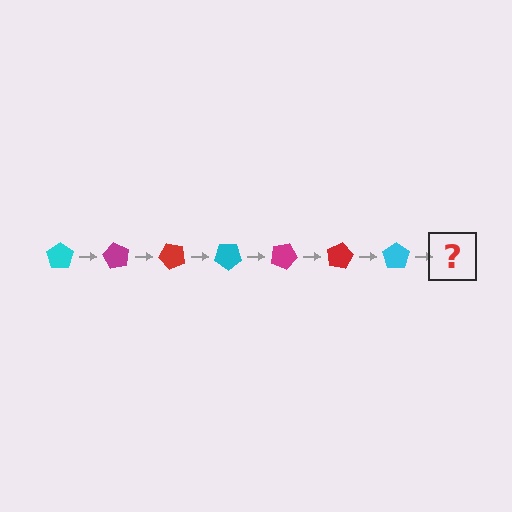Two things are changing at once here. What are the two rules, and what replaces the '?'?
The two rules are that it rotates 60 degrees each step and the color cycles through cyan, magenta, and red. The '?' should be a magenta pentagon, rotated 420 degrees from the start.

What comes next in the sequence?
The next element should be a magenta pentagon, rotated 420 degrees from the start.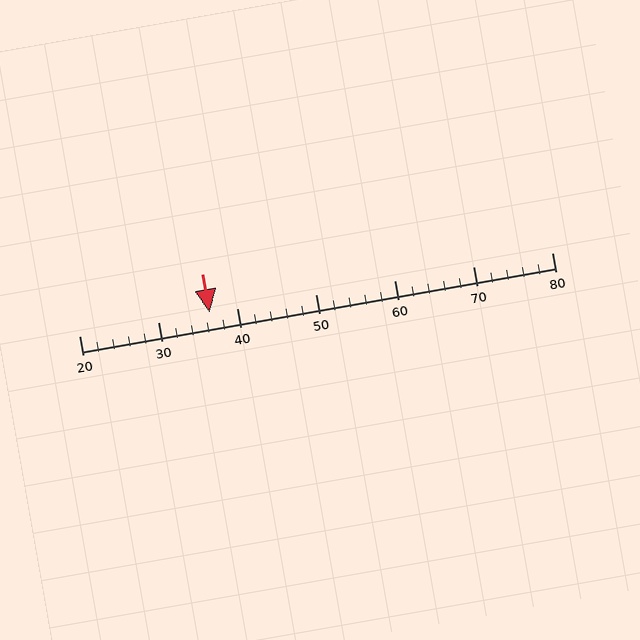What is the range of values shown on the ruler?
The ruler shows values from 20 to 80.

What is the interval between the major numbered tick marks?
The major tick marks are spaced 10 units apart.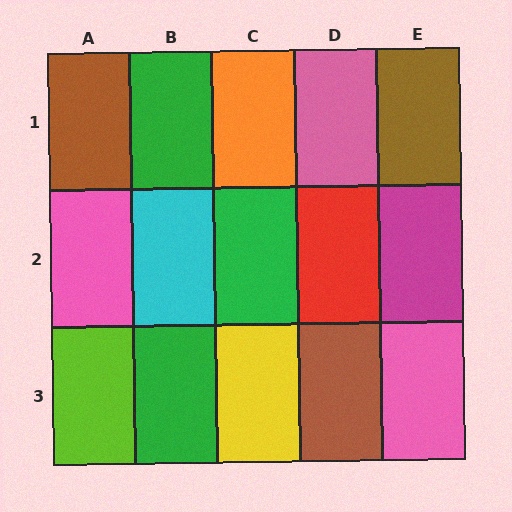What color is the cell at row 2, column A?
Pink.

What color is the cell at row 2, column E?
Magenta.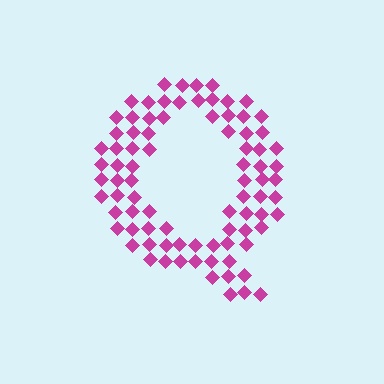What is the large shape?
The large shape is the letter Q.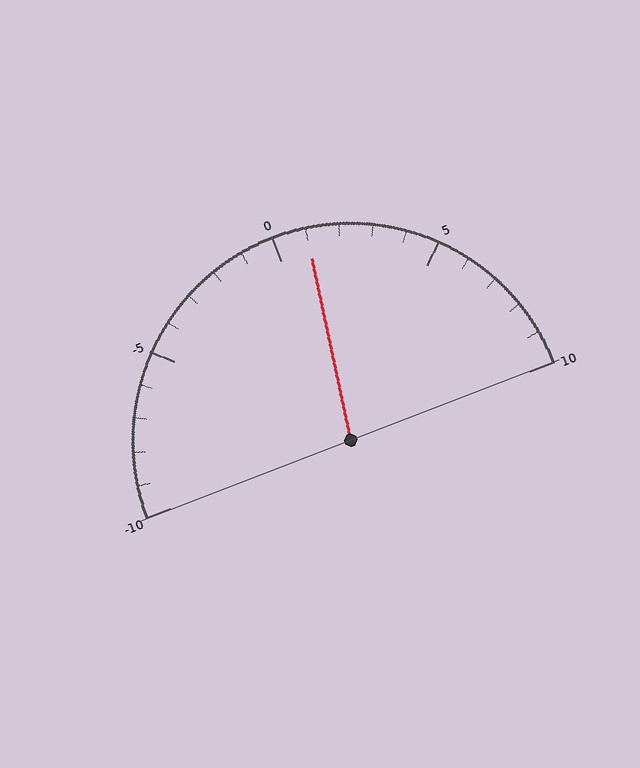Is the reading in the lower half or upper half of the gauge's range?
The reading is in the upper half of the range (-10 to 10).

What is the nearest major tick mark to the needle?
The nearest major tick mark is 0.